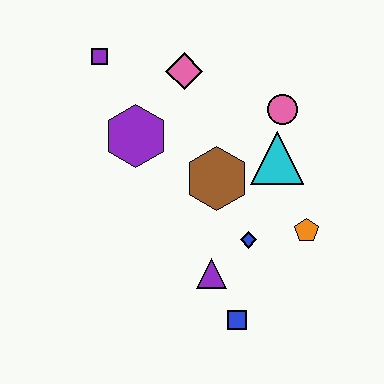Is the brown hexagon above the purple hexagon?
No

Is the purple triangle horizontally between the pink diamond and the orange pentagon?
Yes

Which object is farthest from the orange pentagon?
The purple square is farthest from the orange pentagon.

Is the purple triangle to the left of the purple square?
No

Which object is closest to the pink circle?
The cyan triangle is closest to the pink circle.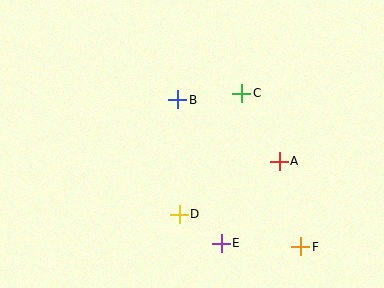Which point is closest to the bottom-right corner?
Point F is closest to the bottom-right corner.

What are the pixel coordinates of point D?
Point D is at (179, 214).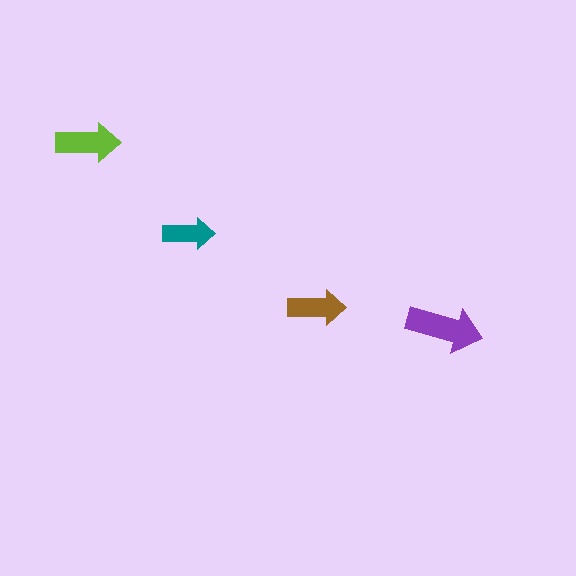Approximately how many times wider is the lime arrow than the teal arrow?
About 1.5 times wider.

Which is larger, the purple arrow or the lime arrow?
The purple one.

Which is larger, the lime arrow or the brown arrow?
The lime one.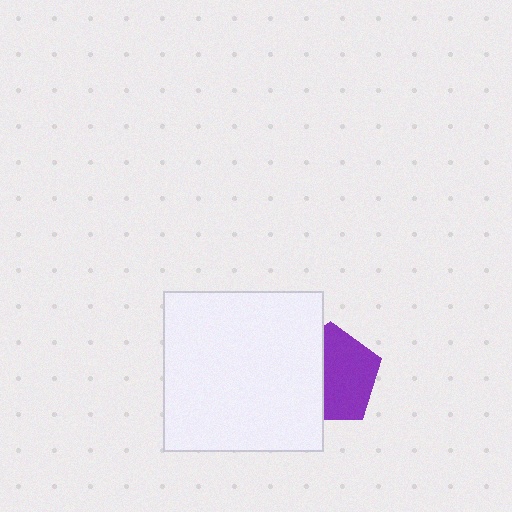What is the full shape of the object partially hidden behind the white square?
The partially hidden object is a purple pentagon.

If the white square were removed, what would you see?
You would see the complete purple pentagon.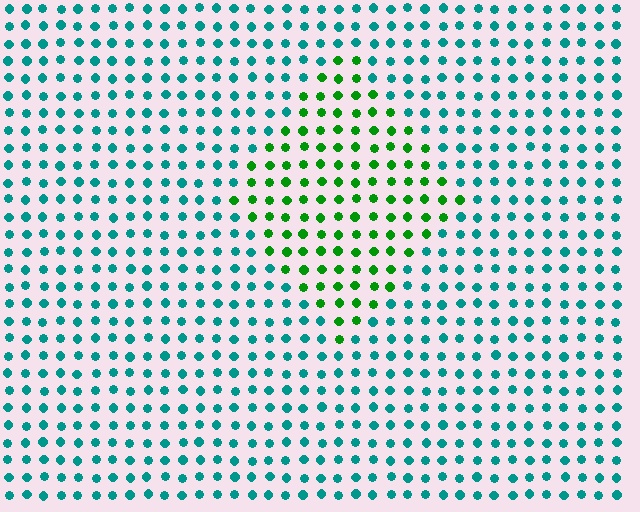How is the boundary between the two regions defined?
The boundary is defined purely by a slight shift in hue (about 52 degrees). Spacing, size, and orientation are identical on both sides.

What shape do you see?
I see a diamond.